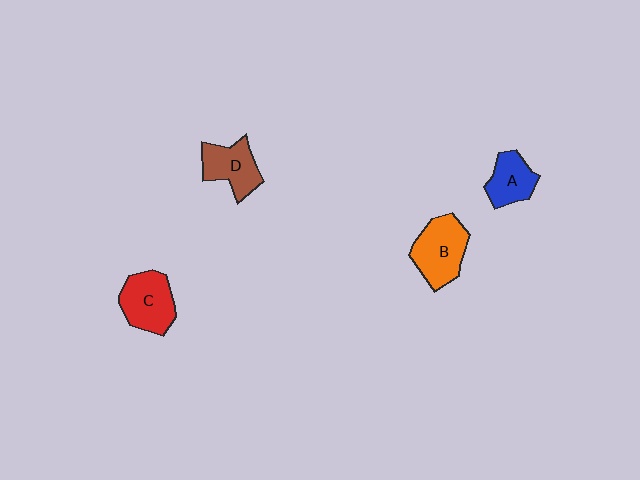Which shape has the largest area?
Shape B (orange).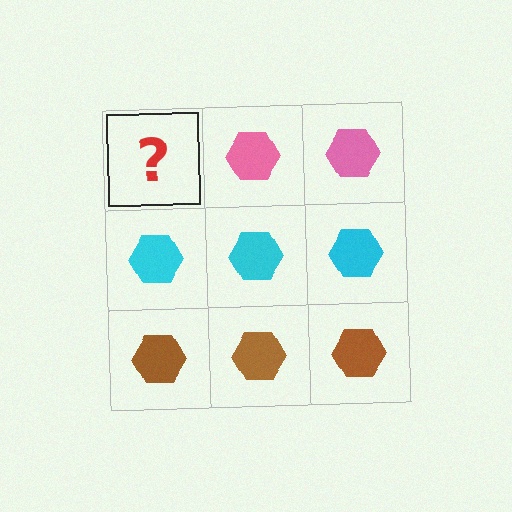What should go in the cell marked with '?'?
The missing cell should contain a pink hexagon.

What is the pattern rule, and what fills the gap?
The rule is that each row has a consistent color. The gap should be filled with a pink hexagon.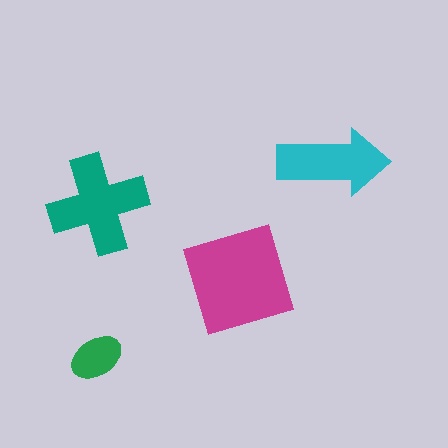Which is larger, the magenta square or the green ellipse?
The magenta square.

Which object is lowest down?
The green ellipse is bottommost.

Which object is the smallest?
The green ellipse.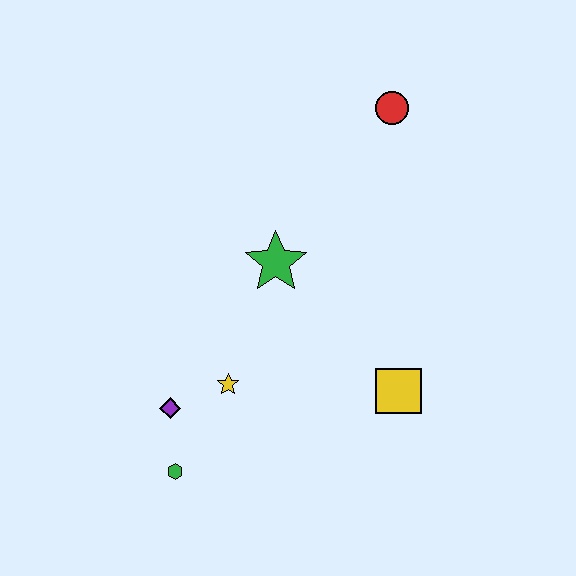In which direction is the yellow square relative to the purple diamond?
The yellow square is to the right of the purple diamond.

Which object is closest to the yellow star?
The purple diamond is closest to the yellow star.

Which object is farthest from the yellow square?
The red circle is farthest from the yellow square.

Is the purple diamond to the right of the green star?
No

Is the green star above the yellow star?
Yes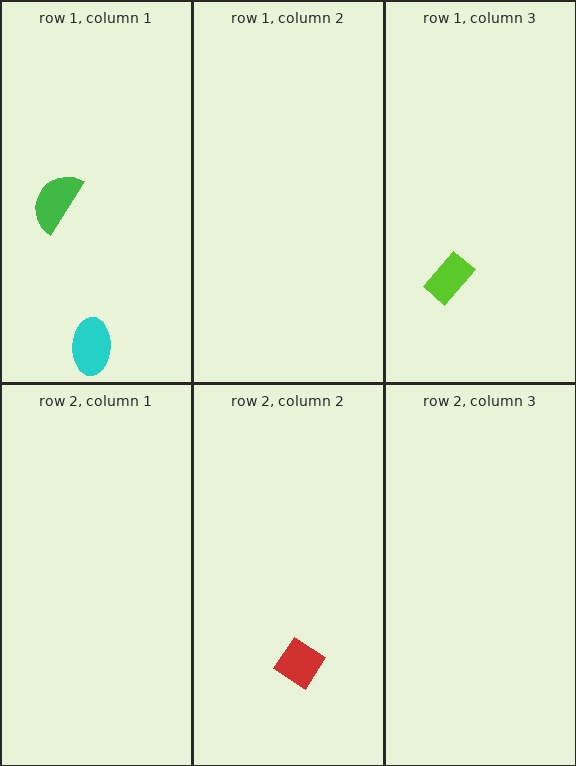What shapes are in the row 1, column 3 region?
The lime rectangle.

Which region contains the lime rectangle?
The row 1, column 3 region.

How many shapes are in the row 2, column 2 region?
1.